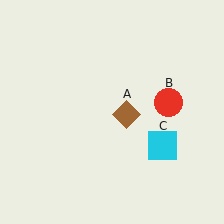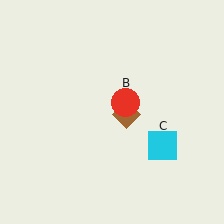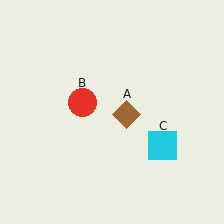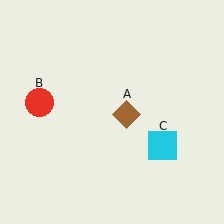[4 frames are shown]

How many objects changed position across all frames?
1 object changed position: red circle (object B).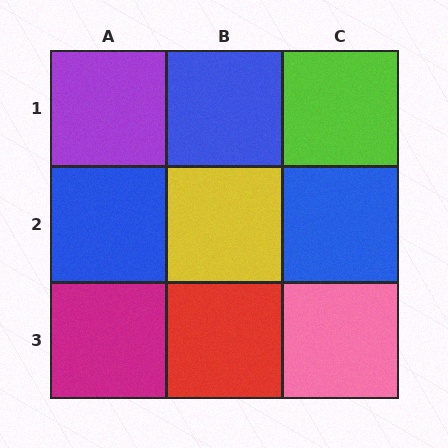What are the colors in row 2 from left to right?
Blue, yellow, blue.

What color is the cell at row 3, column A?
Magenta.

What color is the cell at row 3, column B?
Red.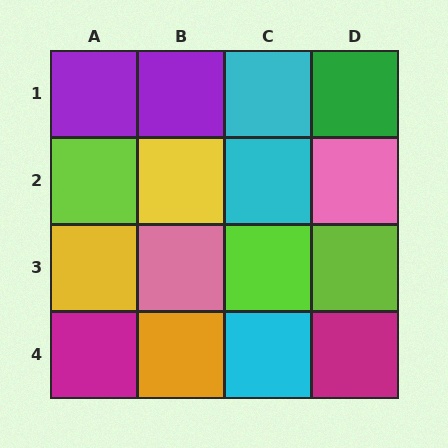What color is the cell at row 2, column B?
Yellow.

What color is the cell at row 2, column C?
Cyan.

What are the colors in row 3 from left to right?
Yellow, pink, lime, lime.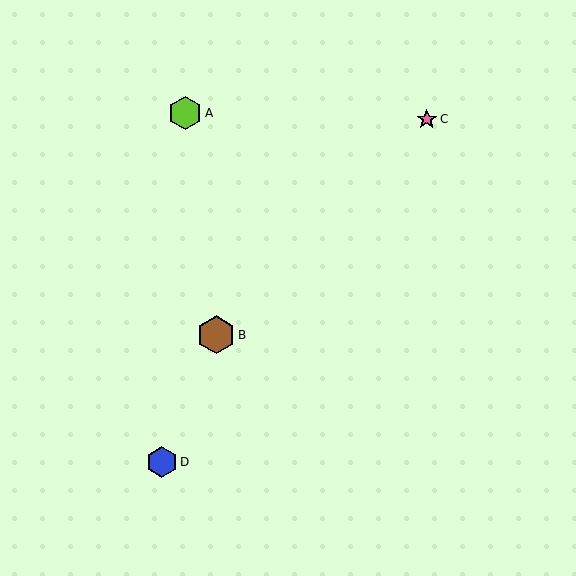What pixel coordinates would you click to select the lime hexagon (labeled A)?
Click at (185, 113) to select the lime hexagon A.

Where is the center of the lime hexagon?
The center of the lime hexagon is at (185, 113).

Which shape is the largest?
The brown hexagon (labeled B) is the largest.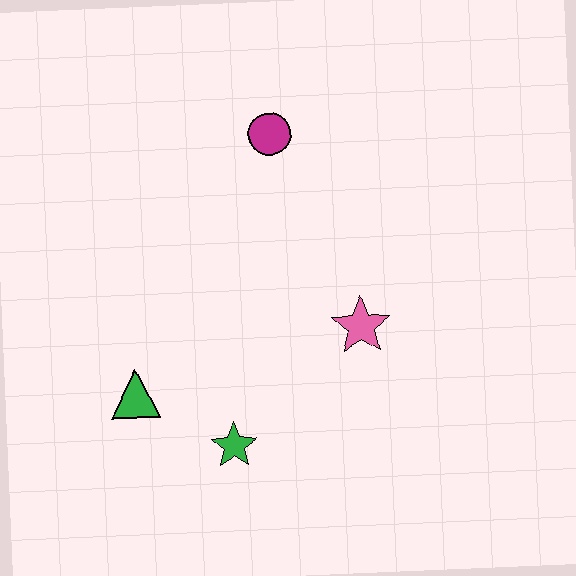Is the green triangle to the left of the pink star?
Yes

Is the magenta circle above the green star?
Yes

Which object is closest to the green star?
The green triangle is closest to the green star.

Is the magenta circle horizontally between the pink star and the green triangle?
Yes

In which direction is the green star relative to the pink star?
The green star is to the left of the pink star.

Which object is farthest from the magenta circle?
The green star is farthest from the magenta circle.